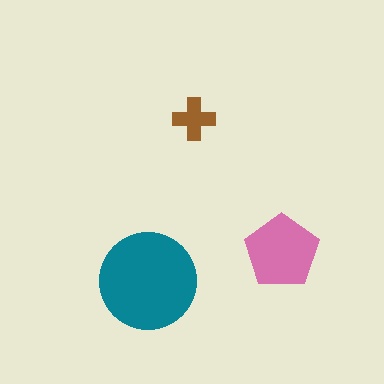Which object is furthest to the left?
The teal circle is leftmost.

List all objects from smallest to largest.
The brown cross, the pink pentagon, the teal circle.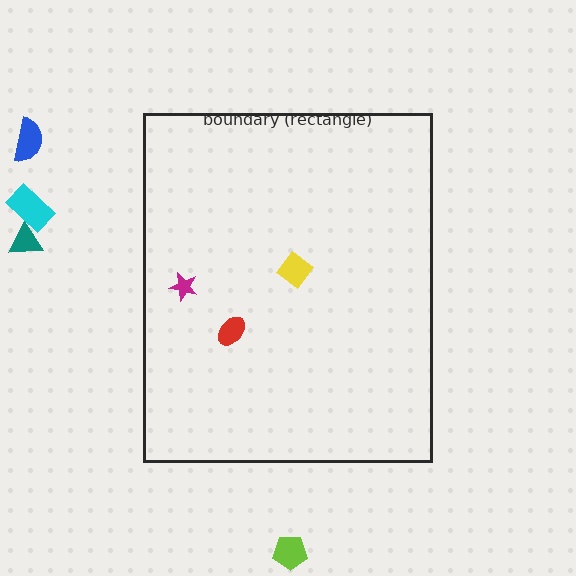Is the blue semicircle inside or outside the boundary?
Outside.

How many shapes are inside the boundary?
3 inside, 4 outside.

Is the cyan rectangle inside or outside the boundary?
Outside.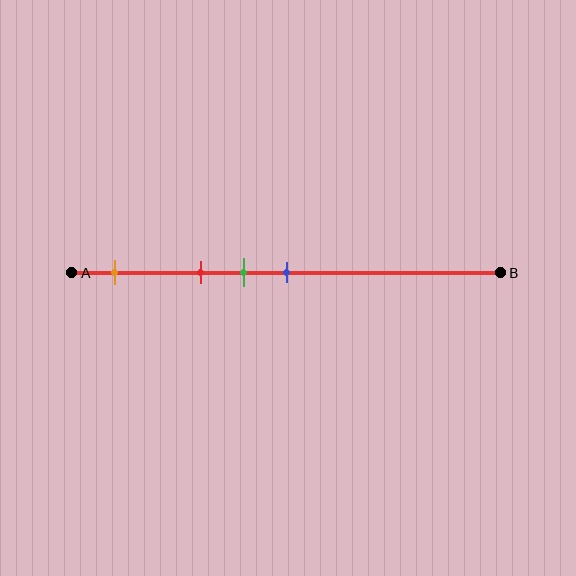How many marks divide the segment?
There are 4 marks dividing the segment.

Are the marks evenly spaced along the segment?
No, the marks are not evenly spaced.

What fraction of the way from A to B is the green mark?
The green mark is approximately 40% (0.4) of the way from A to B.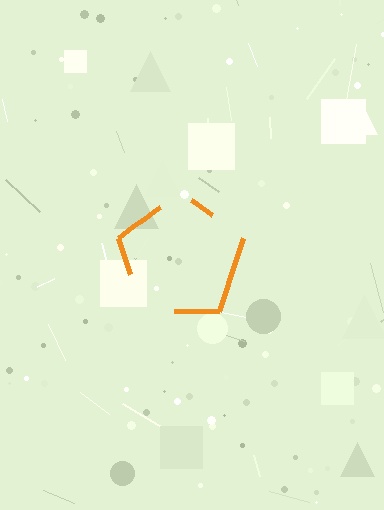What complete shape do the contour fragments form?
The contour fragments form a pentagon.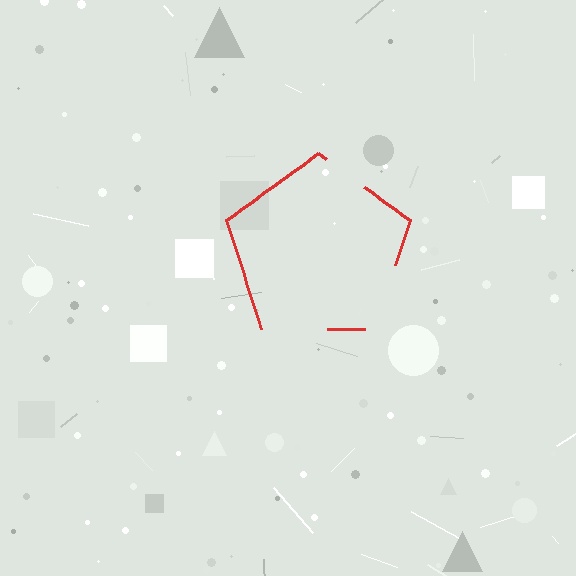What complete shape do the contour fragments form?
The contour fragments form a pentagon.